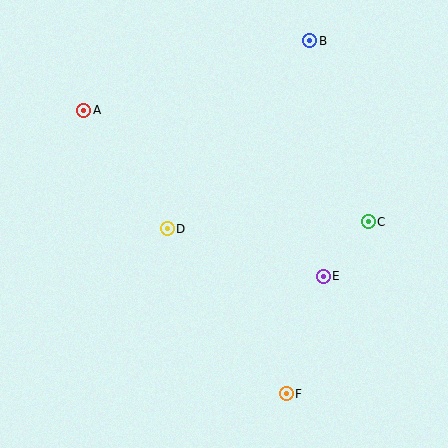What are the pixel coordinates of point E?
Point E is at (323, 276).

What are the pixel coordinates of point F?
Point F is at (286, 394).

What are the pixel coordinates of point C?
Point C is at (368, 222).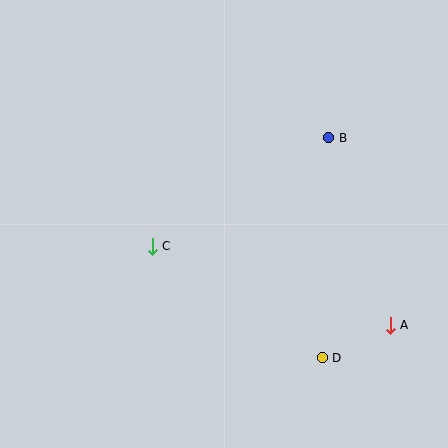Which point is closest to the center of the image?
Point C at (152, 246) is closest to the center.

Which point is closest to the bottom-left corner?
Point C is closest to the bottom-left corner.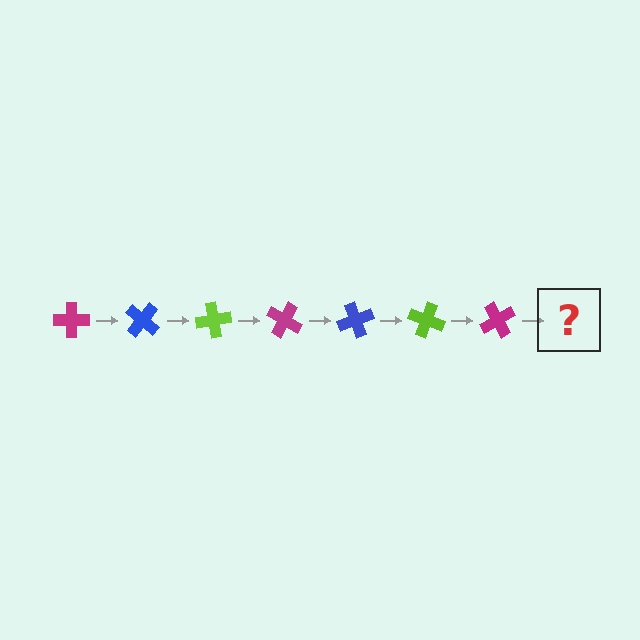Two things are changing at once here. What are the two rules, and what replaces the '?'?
The two rules are that it rotates 40 degrees each step and the color cycles through magenta, blue, and lime. The '?' should be a blue cross, rotated 280 degrees from the start.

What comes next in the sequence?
The next element should be a blue cross, rotated 280 degrees from the start.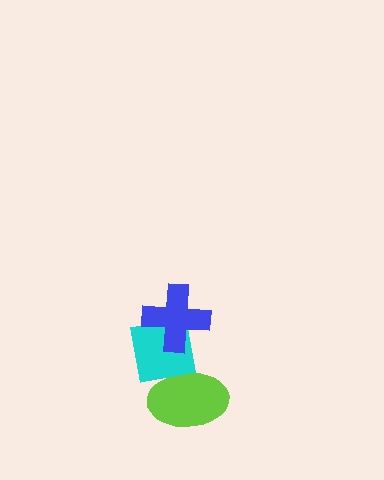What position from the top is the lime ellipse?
The lime ellipse is 3rd from the top.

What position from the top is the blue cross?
The blue cross is 1st from the top.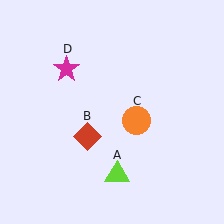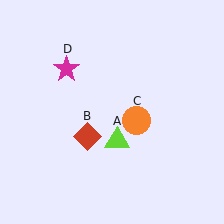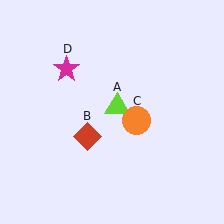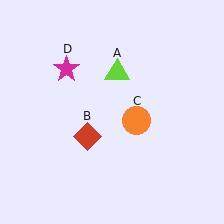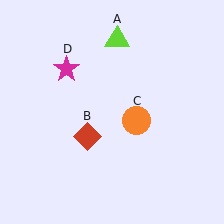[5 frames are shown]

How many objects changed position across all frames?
1 object changed position: lime triangle (object A).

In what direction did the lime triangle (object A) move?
The lime triangle (object A) moved up.